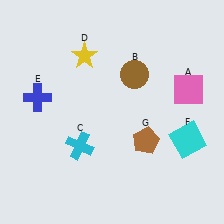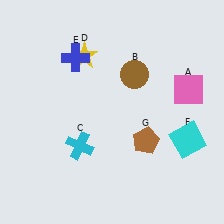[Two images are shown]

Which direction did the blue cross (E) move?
The blue cross (E) moved up.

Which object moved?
The blue cross (E) moved up.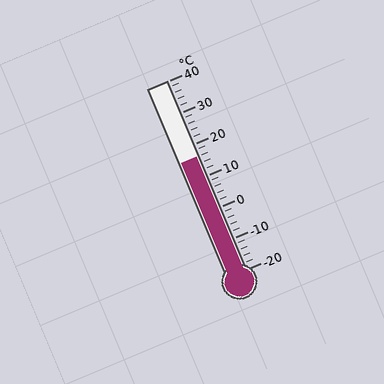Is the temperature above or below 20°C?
The temperature is below 20°C.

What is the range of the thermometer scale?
The thermometer scale ranges from -20°C to 40°C.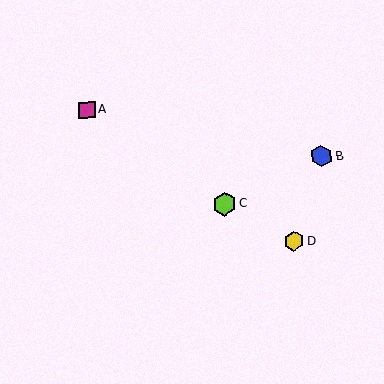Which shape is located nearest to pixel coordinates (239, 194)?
The lime hexagon (labeled C) at (225, 204) is nearest to that location.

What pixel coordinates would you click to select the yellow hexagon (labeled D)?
Click at (293, 241) to select the yellow hexagon D.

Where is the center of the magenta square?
The center of the magenta square is at (87, 110).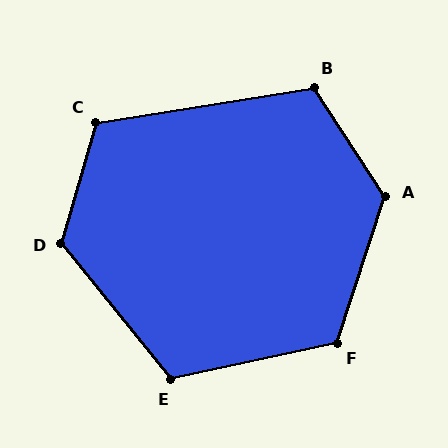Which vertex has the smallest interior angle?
B, at approximately 114 degrees.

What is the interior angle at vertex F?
Approximately 121 degrees (obtuse).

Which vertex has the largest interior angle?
A, at approximately 129 degrees.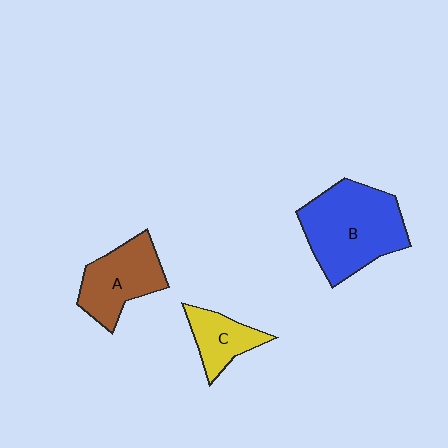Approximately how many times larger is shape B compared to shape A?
Approximately 1.5 times.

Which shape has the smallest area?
Shape C (yellow).